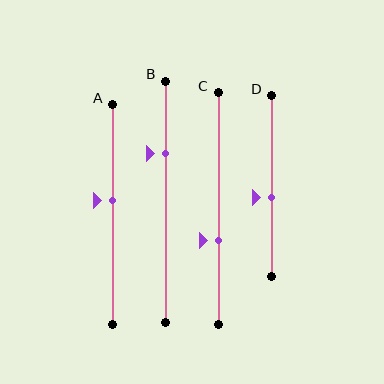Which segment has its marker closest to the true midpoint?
Segment D has its marker closest to the true midpoint.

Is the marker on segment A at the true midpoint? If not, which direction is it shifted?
No, the marker on segment A is shifted upward by about 7% of the segment length.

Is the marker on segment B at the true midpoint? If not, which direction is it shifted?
No, the marker on segment B is shifted upward by about 20% of the segment length.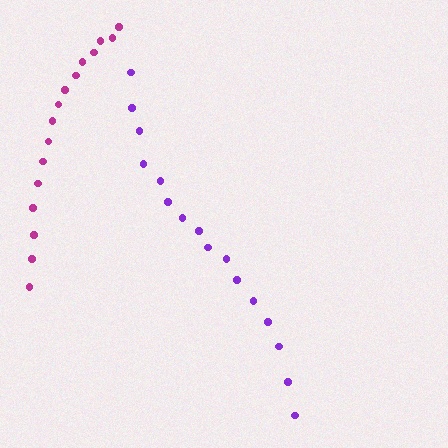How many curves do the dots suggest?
There are 2 distinct paths.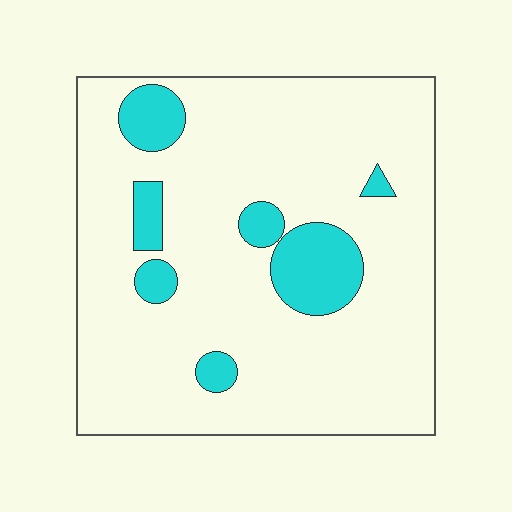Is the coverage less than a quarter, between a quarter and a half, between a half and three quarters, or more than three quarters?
Less than a quarter.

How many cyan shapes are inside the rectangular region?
7.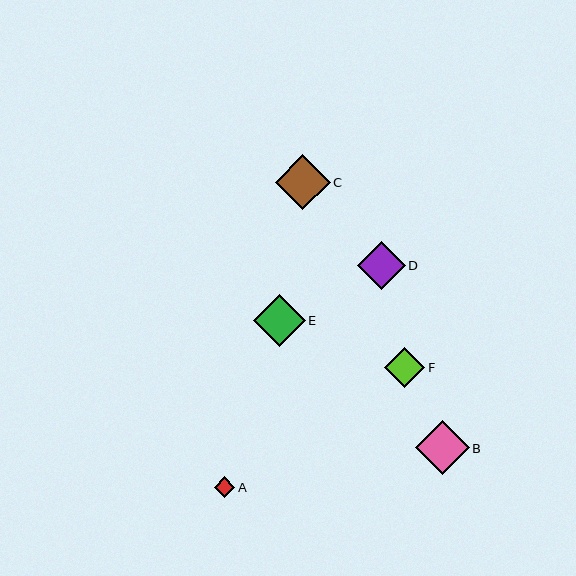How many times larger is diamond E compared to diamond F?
Diamond E is approximately 1.3 times the size of diamond F.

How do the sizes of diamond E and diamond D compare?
Diamond E and diamond D are approximately the same size.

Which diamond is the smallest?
Diamond A is the smallest with a size of approximately 20 pixels.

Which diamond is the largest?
Diamond C is the largest with a size of approximately 55 pixels.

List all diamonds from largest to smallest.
From largest to smallest: C, B, E, D, F, A.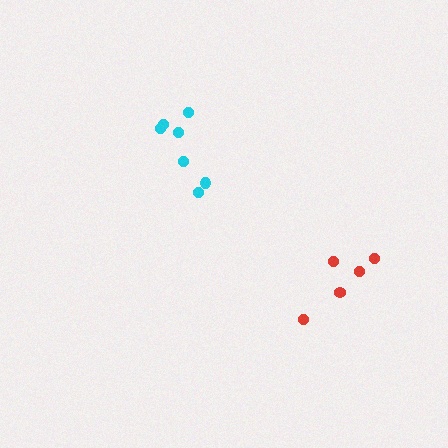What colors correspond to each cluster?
The clusters are colored: red, cyan.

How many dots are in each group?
Group 1: 5 dots, Group 2: 7 dots (12 total).